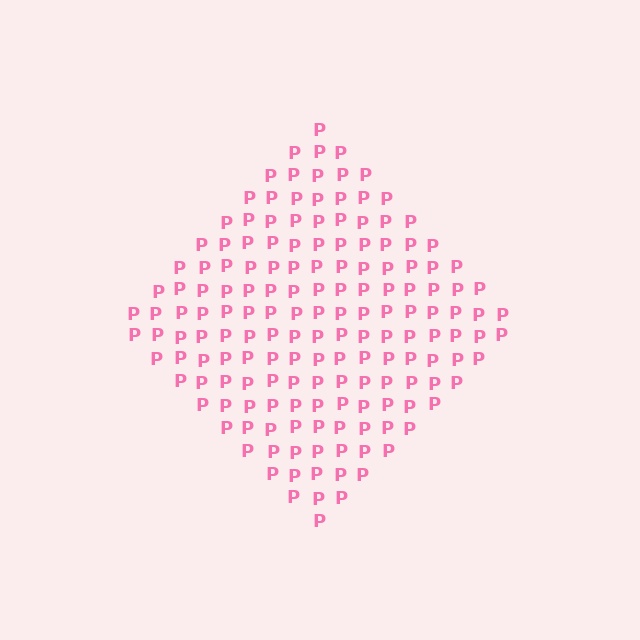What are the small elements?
The small elements are letter P's.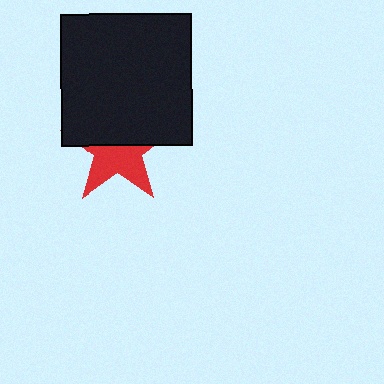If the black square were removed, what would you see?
You would see the complete red star.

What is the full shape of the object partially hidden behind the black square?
The partially hidden object is a red star.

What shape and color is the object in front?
The object in front is a black square.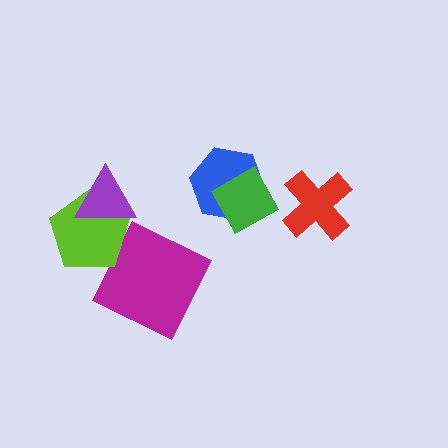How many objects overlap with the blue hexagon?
1 object overlaps with the blue hexagon.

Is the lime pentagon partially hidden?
Yes, it is partially covered by another shape.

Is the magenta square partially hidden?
No, no other shape covers it.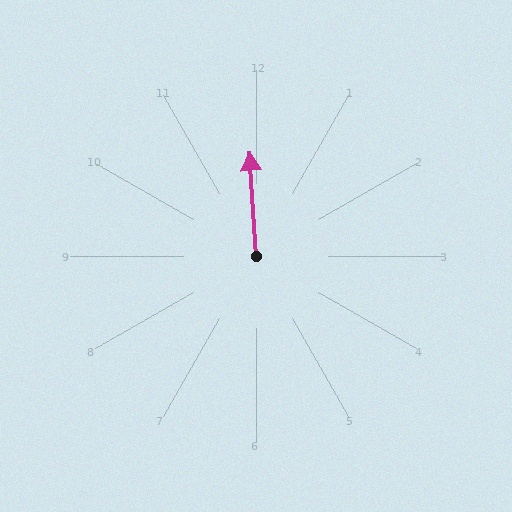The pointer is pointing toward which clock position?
Roughly 12 o'clock.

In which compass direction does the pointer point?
North.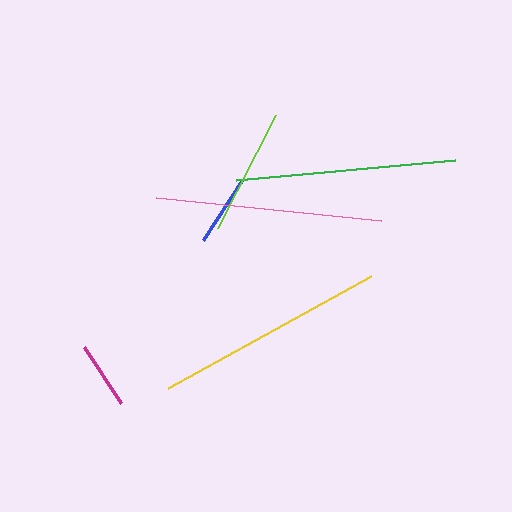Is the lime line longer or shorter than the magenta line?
The lime line is longer than the magenta line.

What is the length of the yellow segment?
The yellow segment is approximately 231 pixels long.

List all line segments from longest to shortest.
From longest to shortest: yellow, pink, green, lime, blue, magenta.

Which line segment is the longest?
The yellow line is the longest at approximately 231 pixels.